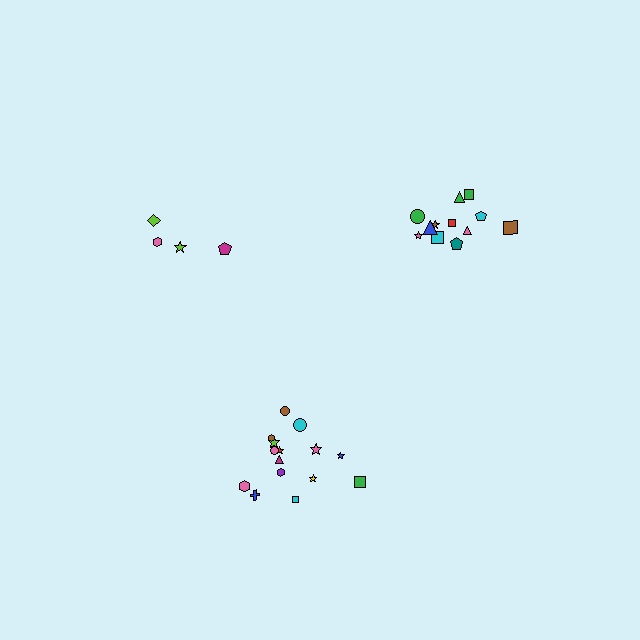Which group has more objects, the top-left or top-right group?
The top-right group.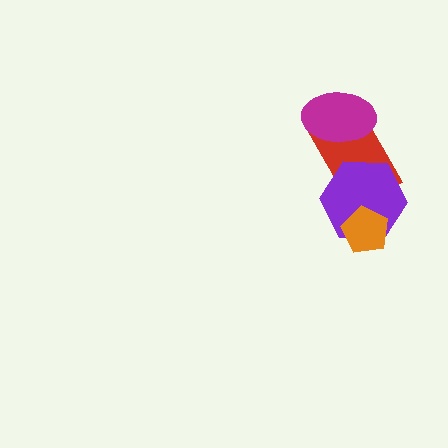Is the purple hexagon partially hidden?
Yes, it is partially covered by another shape.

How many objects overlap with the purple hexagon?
2 objects overlap with the purple hexagon.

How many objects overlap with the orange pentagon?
1 object overlaps with the orange pentagon.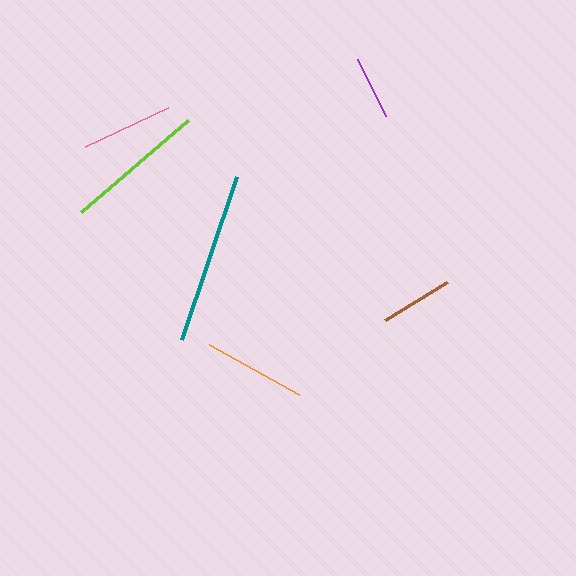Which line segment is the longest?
The teal line is the longest at approximately 172 pixels.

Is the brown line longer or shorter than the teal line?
The teal line is longer than the brown line.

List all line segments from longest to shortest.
From longest to shortest: teal, lime, orange, pink, brown, purple.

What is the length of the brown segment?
The brown segment is approximately 73 pixels long.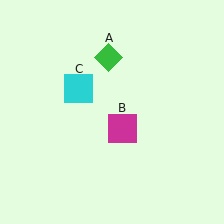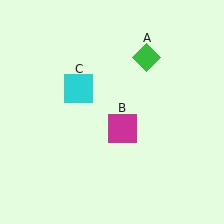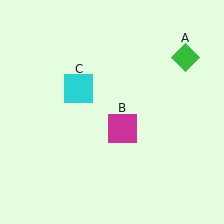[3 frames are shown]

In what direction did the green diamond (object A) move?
The green diamond (object A) moved right.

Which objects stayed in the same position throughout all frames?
Magenta square (object B) and cyan square (object C) remained stationary.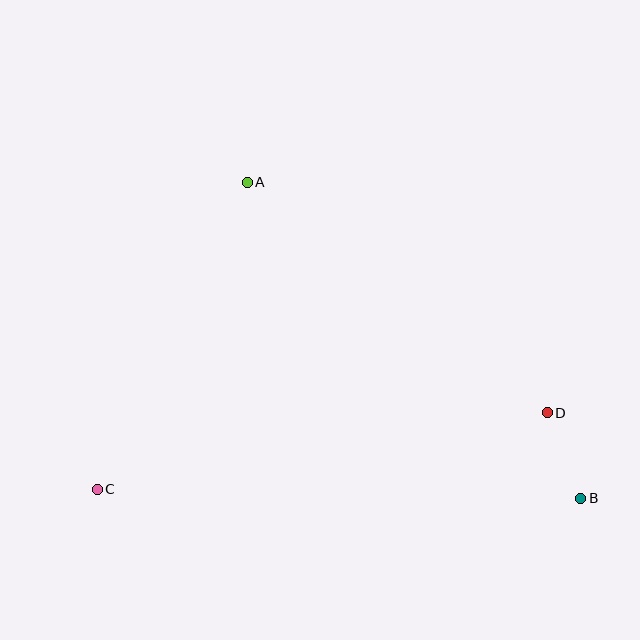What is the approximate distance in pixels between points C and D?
The distance between C and D is approximately 456 pixels.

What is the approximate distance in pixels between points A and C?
The distance between A and C is approximately 341 pixels.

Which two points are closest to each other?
Points B and D are closest to each other.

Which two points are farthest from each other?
Points B and C are farthest from each other.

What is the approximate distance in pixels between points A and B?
The distance between A and B is approximately 460 pixels.